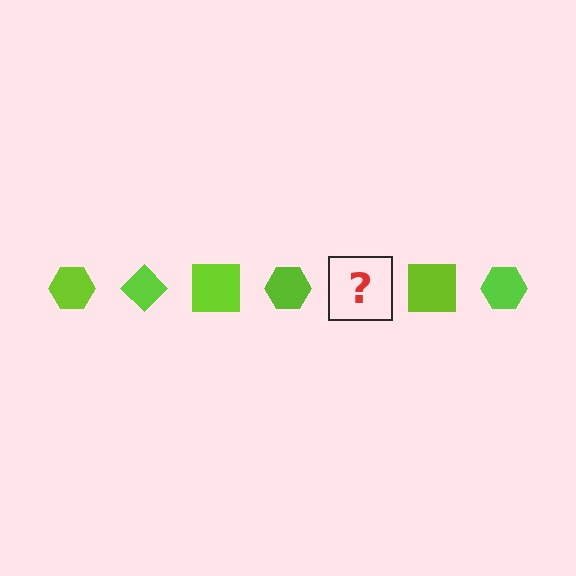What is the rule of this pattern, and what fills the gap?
The rule is that the pattern cycles through hexagon, diamond, square shapes in lime. The gap should be filled with a lime diamond.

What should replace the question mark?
The question mark should be replaced with a lime diamond.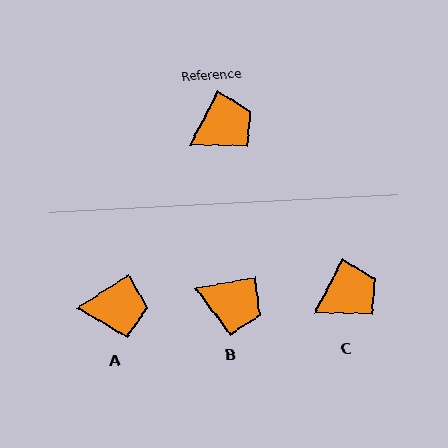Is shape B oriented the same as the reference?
No, it is off by about 52 degrees.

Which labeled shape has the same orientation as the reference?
C.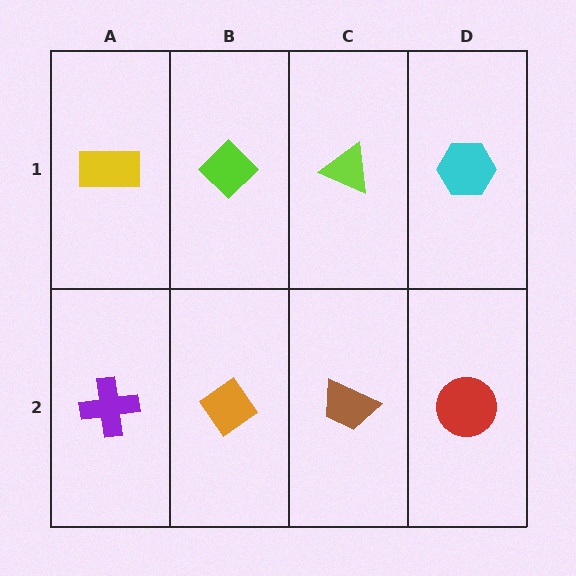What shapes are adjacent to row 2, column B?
A lime diamond (row 1, column B), a purple cross (row 2, column A), a brown trapezoid (row 2, column C).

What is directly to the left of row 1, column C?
A lime diamond.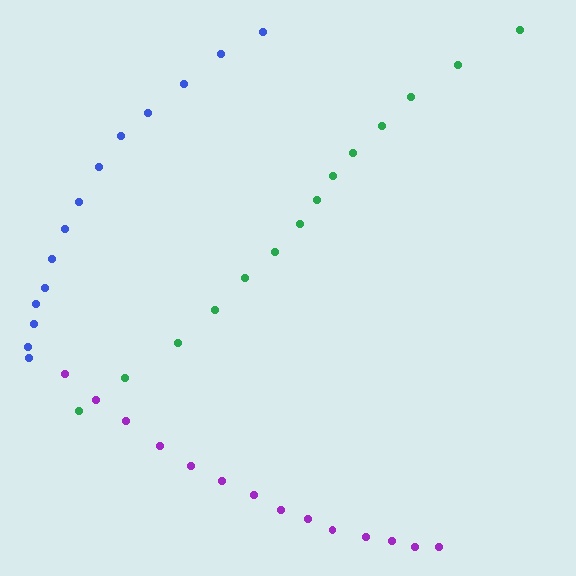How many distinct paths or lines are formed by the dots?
There are 3 distinct paths.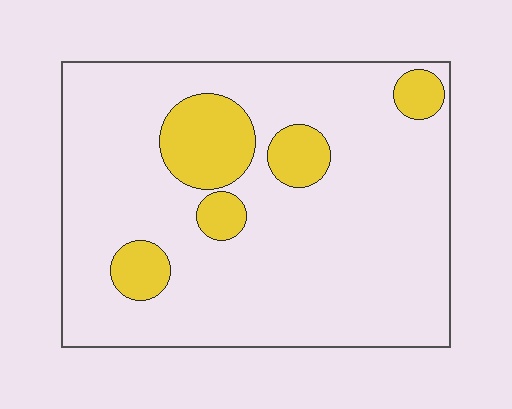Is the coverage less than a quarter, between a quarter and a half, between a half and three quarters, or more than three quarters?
Less than a quarter.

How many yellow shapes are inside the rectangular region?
5.